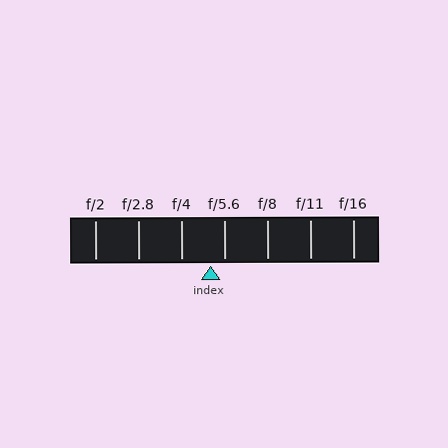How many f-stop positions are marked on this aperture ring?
There are 7 f-stop positions marked.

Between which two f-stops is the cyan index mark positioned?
The index mark is between f/4 and f/5.6.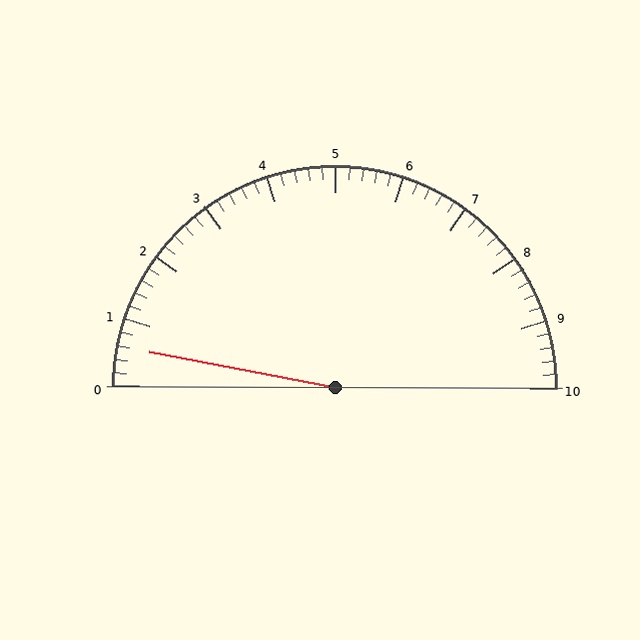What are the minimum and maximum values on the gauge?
The gauge ranges from 0 to 10.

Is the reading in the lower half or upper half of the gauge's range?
The reading is in the lower half of the range (0 to 10).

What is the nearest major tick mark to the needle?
The nearest major tick mark is 1.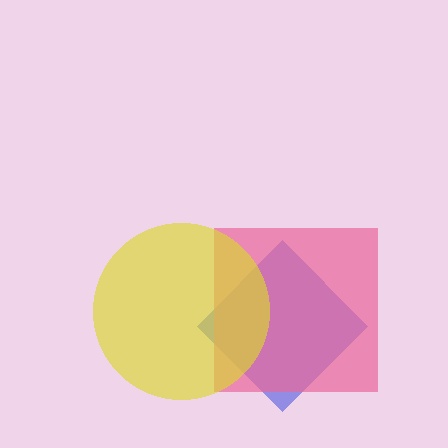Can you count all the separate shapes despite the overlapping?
Yes, there are 3 separate shapes.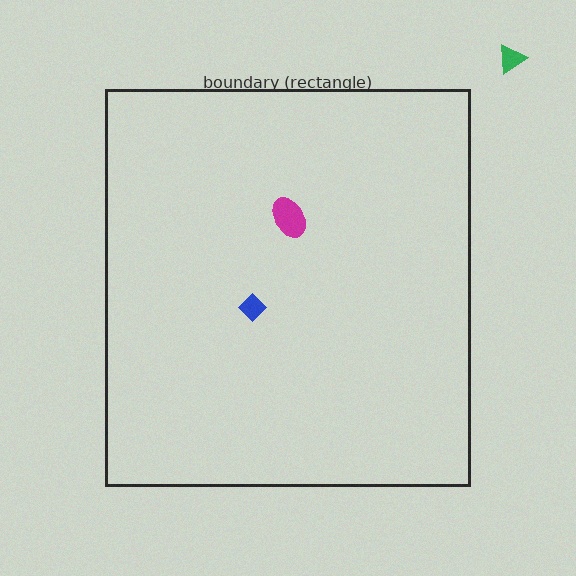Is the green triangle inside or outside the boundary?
Outside.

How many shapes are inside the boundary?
2 inside, 1 outside.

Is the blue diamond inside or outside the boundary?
Inside.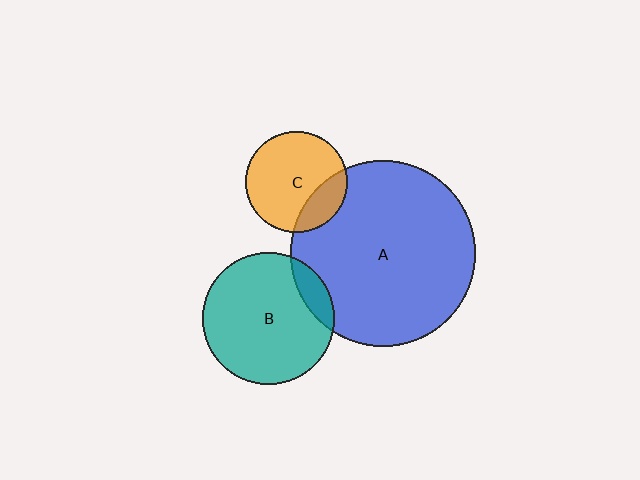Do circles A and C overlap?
Yes.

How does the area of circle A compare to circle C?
Approximately 3.3 times.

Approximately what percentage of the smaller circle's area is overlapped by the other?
Approximately 20%.